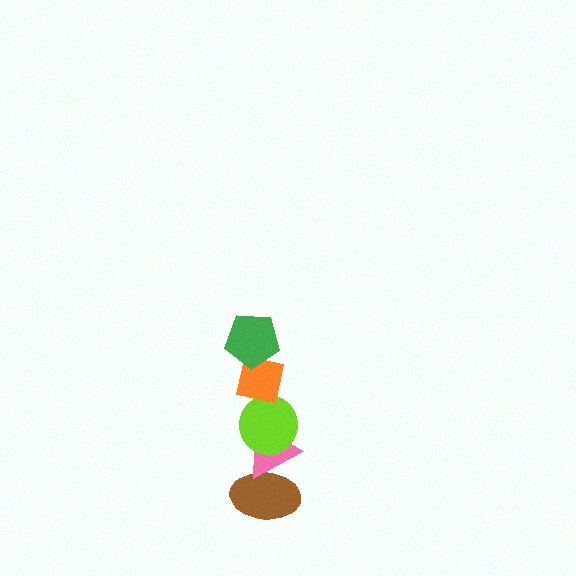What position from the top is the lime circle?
The lime circle is 3rd from the top.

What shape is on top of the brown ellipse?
The pink triangle is on top of the brown ellipse.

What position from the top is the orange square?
The orange square is 2nd from the top.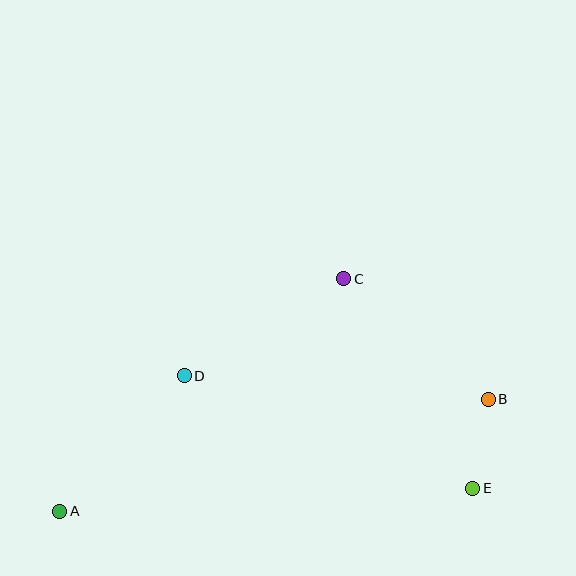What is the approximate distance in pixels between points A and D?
The distance between A and D is approximately 184 pixels.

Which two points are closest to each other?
Points B and E are closest to each other.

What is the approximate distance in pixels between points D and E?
The distance between D and E is approximately 310 pixels.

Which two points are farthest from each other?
Points A and B are farthest from each other.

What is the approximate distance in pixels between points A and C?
The distance between A and C is approximately 367 pixels.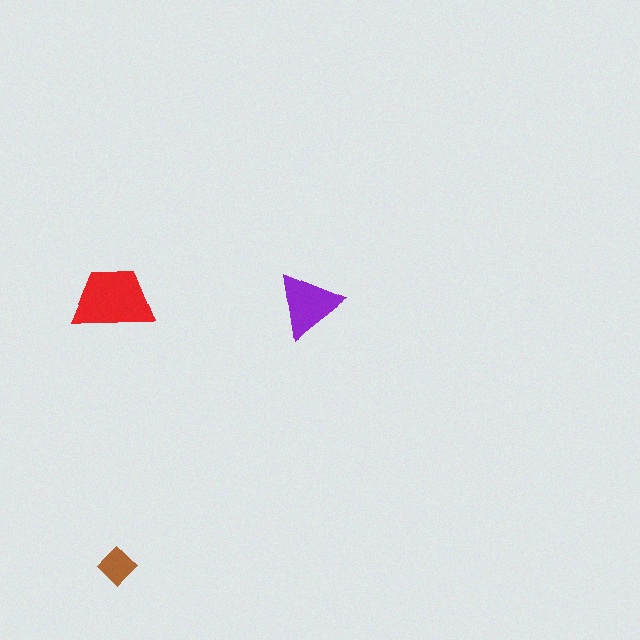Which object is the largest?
The red trapezoid.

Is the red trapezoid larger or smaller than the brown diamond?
Larger.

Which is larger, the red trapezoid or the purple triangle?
The red trapezoid.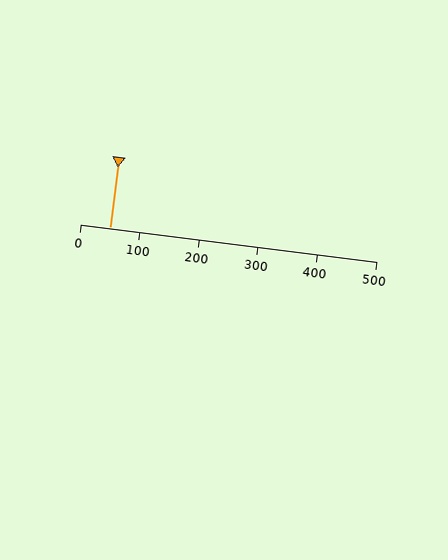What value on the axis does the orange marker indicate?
The marker indicates approximately 50.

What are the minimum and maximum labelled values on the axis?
The axis runs from 0 to 500.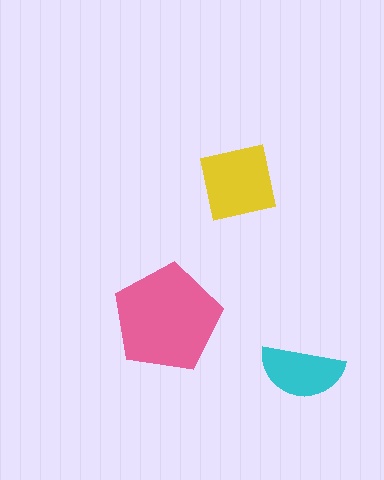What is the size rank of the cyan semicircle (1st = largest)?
3rd.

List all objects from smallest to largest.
The cyan semicircle, the yellow square, the pink pentagon.